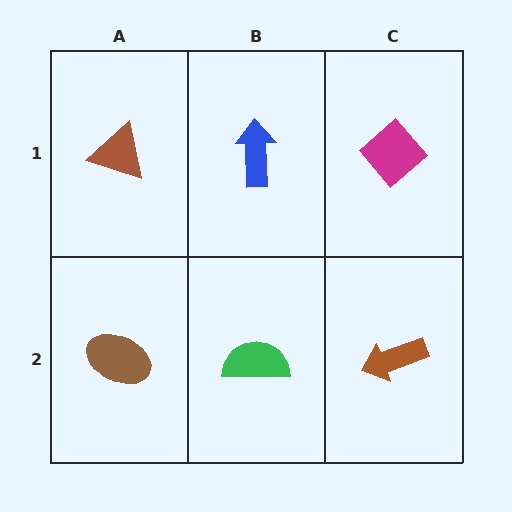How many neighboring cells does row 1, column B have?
3.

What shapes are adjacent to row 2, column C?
A magenta diamond (row 1, column C), a green semicircle (row 2, column B).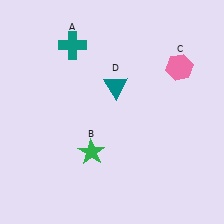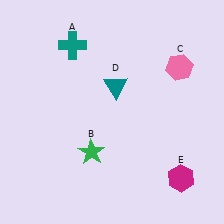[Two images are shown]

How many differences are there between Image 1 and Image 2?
There is 1 difference between the two images.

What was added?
A magenta hexagon (E) was added in Image 2.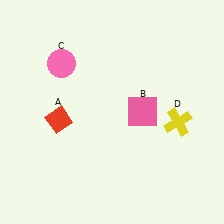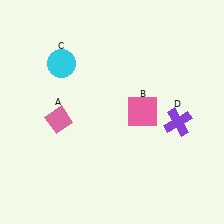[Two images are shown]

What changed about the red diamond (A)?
In Image 1, A is red. In Image 2, it changed to pink.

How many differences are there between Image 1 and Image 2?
There are 3 differences between the two images.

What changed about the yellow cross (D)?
In Image 1, D is yellow. In Image 2, it changed to purple.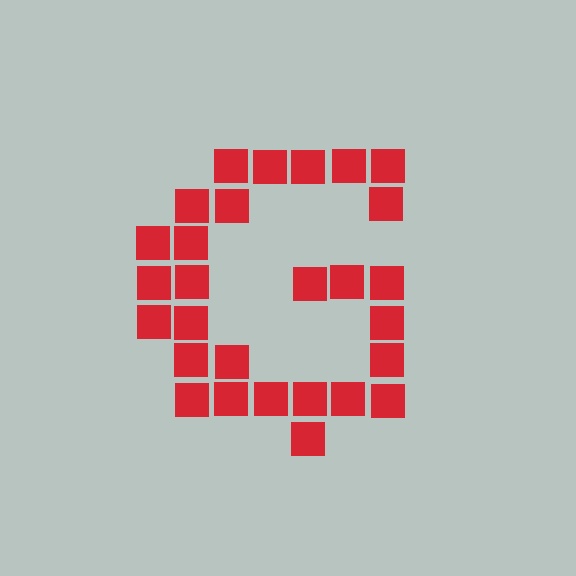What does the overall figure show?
The overall figure shows the letter G.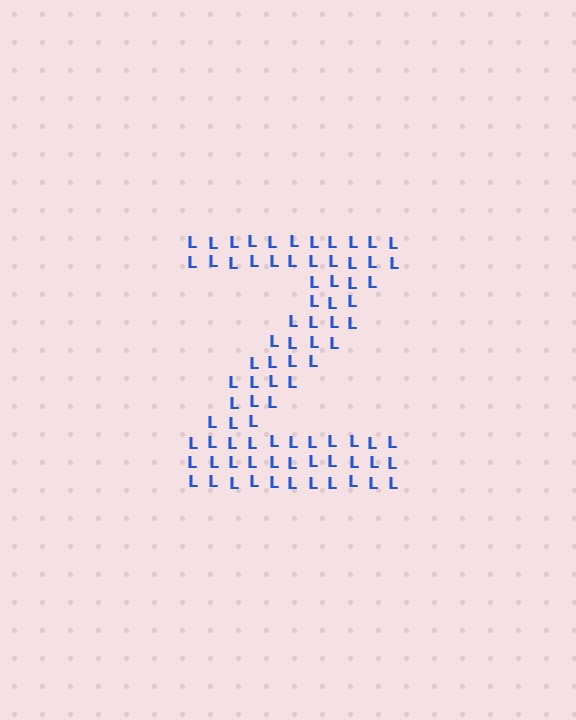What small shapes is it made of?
It is made of small letter L's.